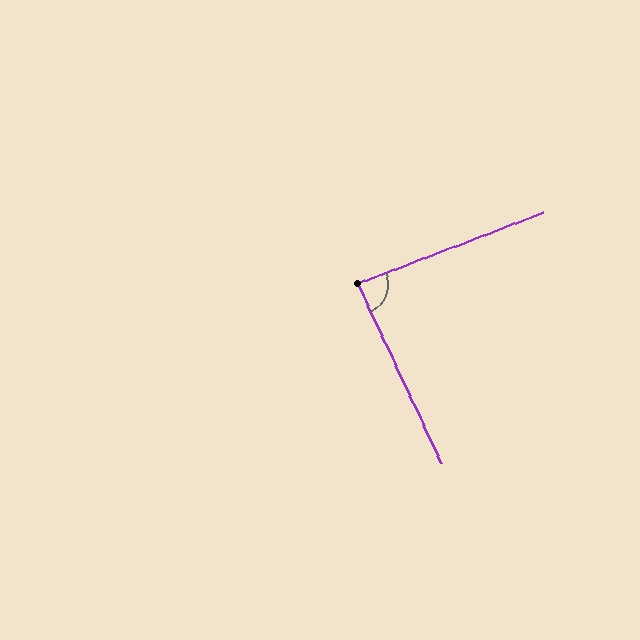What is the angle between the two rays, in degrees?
Approximately 86 degrees.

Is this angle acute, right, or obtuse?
It is approximately a right angle.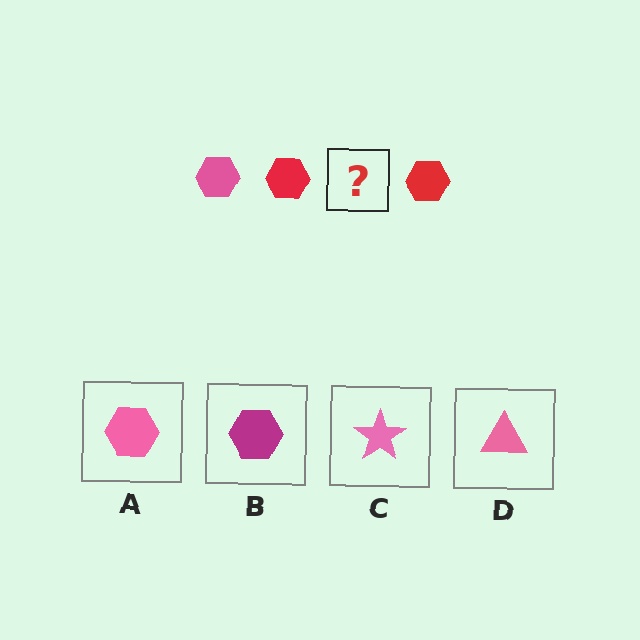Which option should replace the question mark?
Option A.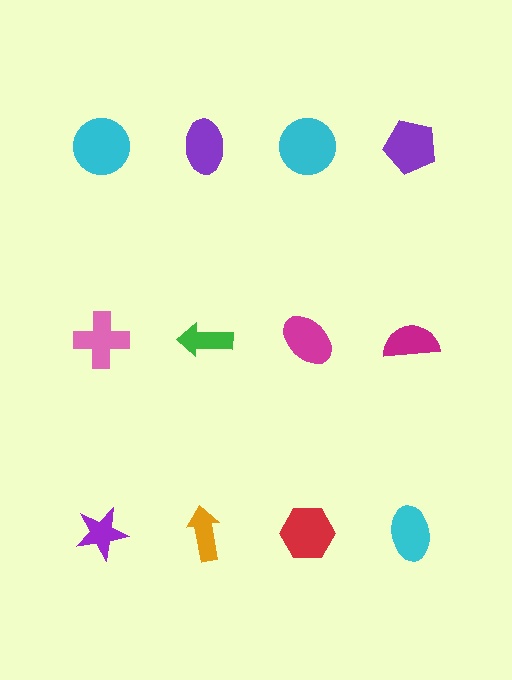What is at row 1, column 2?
A purple ellipse.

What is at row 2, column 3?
A magenta ellipse.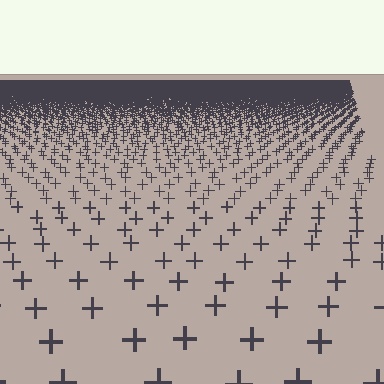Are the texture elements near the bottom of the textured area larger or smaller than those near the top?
Larger. Near the bottom, elements are closer to the viewer and appear at a bigger on-screen size.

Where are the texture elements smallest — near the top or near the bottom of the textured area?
Near the top.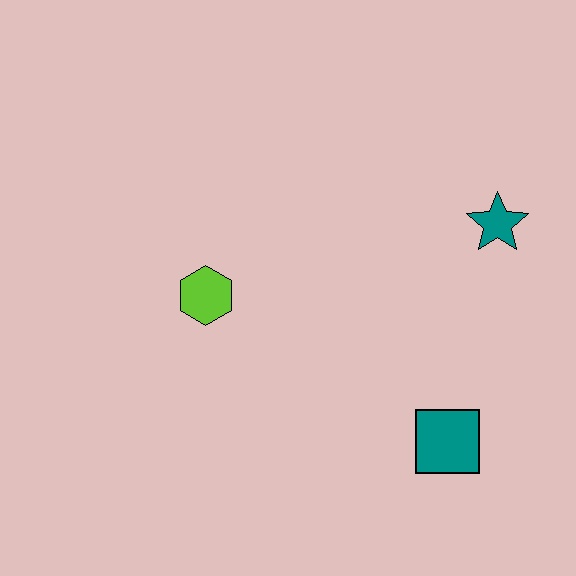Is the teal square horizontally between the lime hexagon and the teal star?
Yes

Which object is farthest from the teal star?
The lime hexagon is farthest from the teal star.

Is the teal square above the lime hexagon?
No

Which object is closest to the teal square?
The teal star is closest to the teal square.